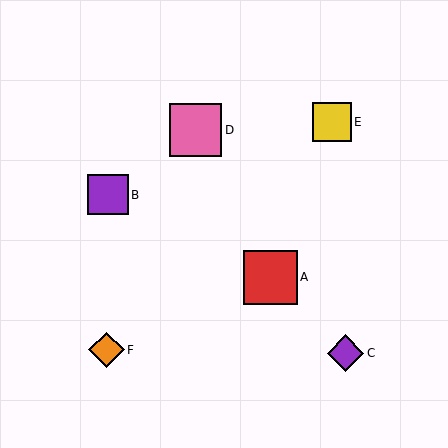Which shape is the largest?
The red square (labeled A) is the largest.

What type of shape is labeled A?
Shape A is a red square.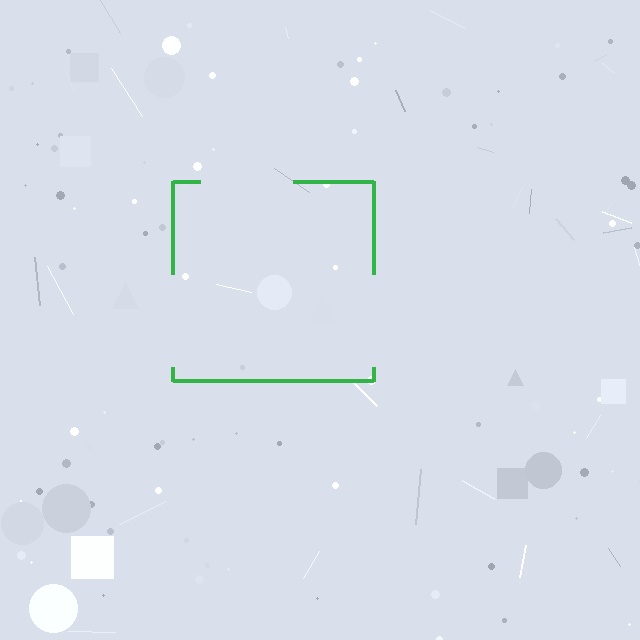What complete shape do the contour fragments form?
The contour fragments form a square.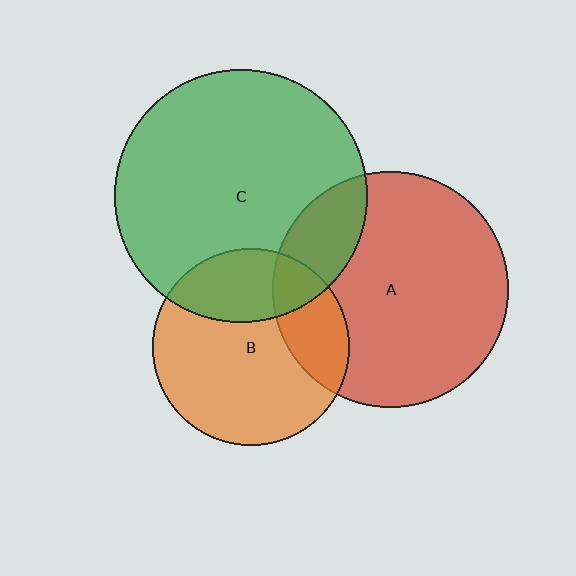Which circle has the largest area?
Circle C (green).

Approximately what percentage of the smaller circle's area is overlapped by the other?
Approximately 25%.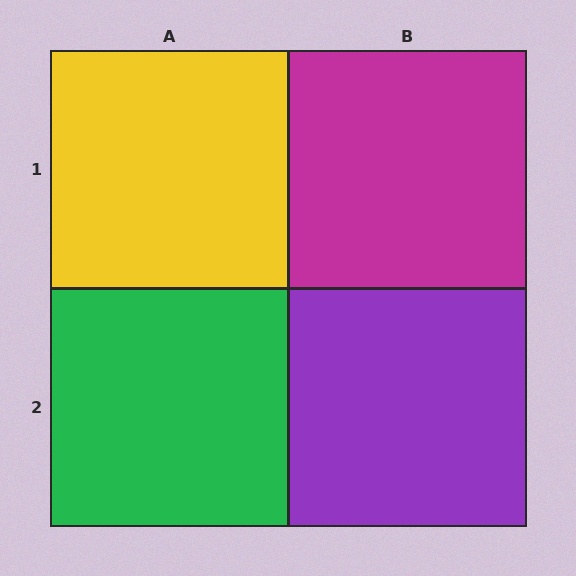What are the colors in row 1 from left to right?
Yellow, magenta.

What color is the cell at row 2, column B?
Purple.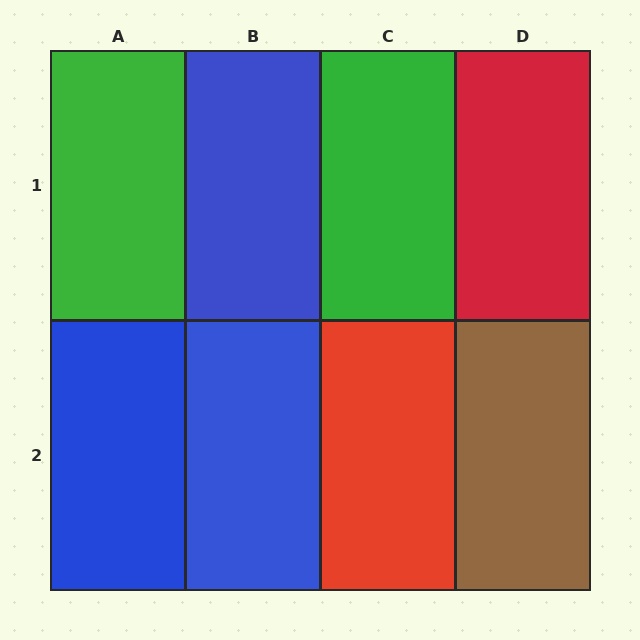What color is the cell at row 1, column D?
Red.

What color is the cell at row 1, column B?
Blue.